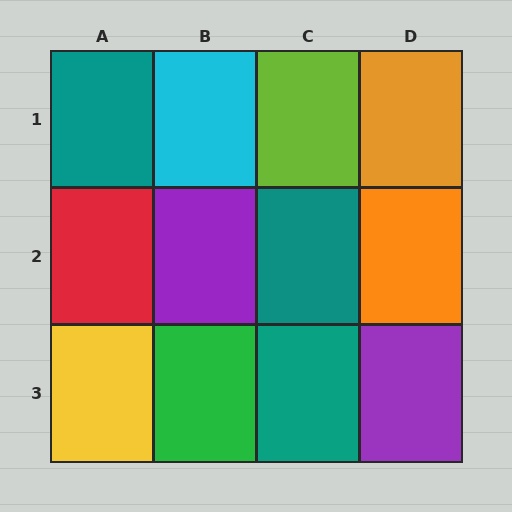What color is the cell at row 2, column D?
Orange.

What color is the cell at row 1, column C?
Lime.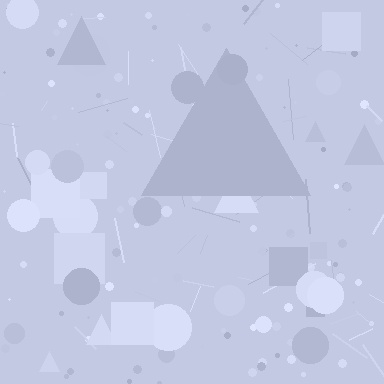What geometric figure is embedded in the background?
A triangle is embedded in the background.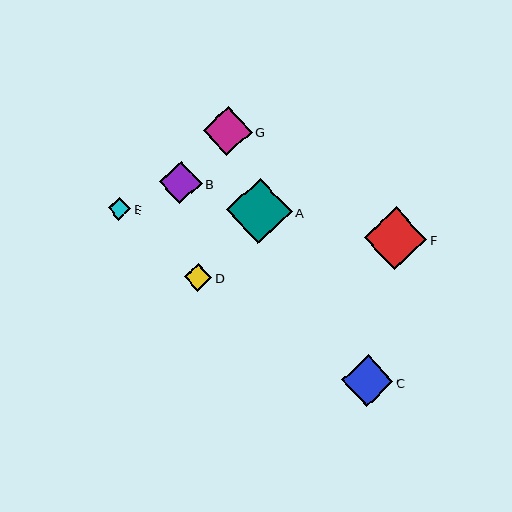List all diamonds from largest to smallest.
From largest to smallest: A, F, C, G, B, D, E.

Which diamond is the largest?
Diamond A is the largest with a size of approximately 65 pixels.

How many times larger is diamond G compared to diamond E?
Diamond G is approximately 2.2 times the size of diamond E.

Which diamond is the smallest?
Diamond E is the smallest with a size of approximately 23 pixels.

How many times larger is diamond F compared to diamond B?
Diamond F is approximately 1.5 times the size of diamond B.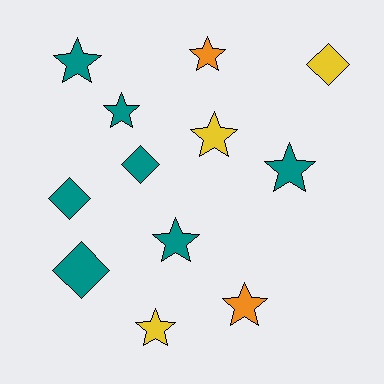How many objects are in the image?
There are 12 objects.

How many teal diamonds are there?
There are 3 teal diamonds.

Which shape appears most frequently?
Star, with 8 objects.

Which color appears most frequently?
Teal, with 7 objects.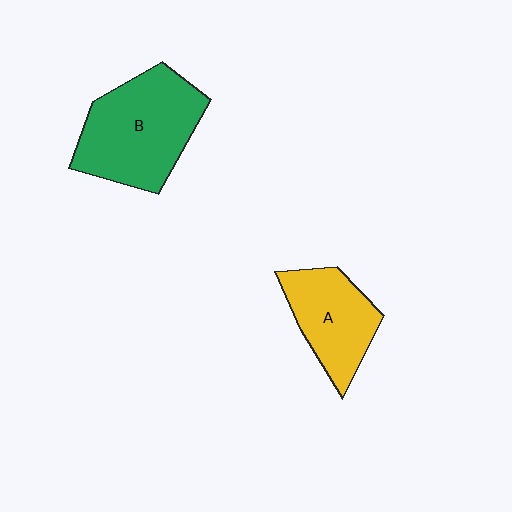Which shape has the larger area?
Shape B (green).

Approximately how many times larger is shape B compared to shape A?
Approximately 1.5 times.